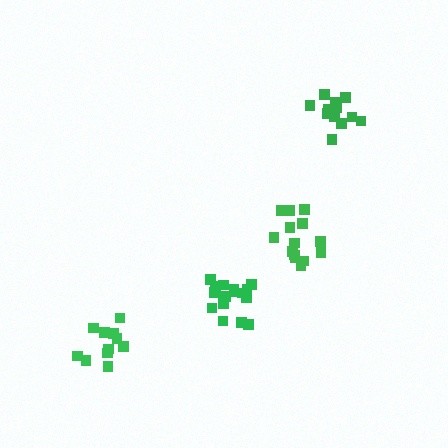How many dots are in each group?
Group 1: 12 dots, Group 2: 16 dots, Group 3: 11 dots, Group 4: 14 dots (53 total).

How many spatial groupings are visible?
There are 4 spatial groupings.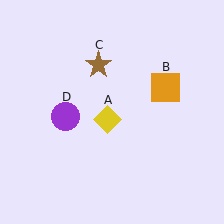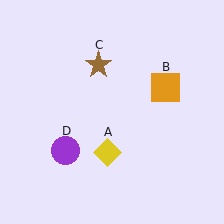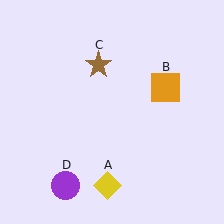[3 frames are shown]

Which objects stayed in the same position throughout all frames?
Orange square (object B) and brown star (object C) remained stationary.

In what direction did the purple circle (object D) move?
The purple circle (object D) moved down.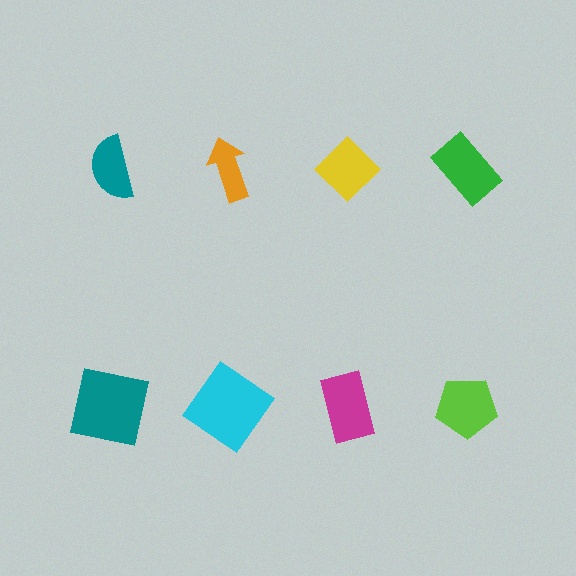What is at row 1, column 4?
A green rectangle.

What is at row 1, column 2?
An orange arrow.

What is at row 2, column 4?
A lime pentagon.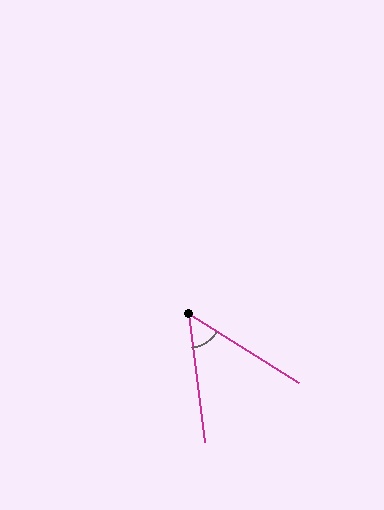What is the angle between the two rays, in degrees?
Approximately 51 degrees.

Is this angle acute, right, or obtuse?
It is acute.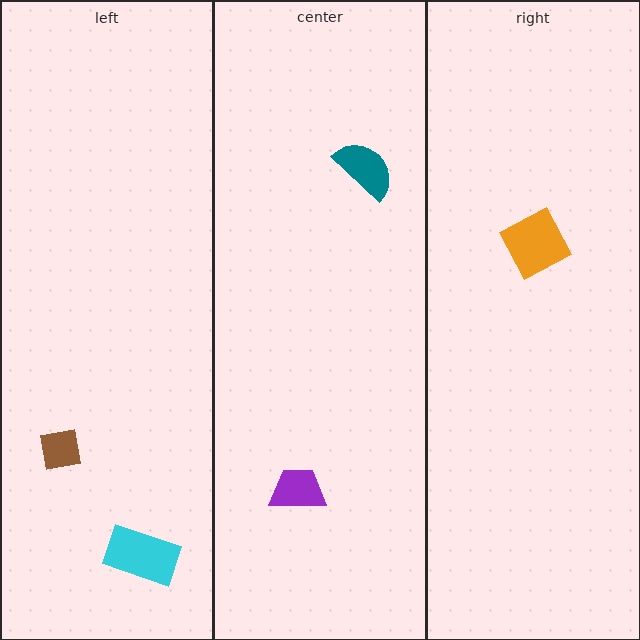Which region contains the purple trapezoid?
The center region.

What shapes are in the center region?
The purple trapezoid, the teal semicircle.